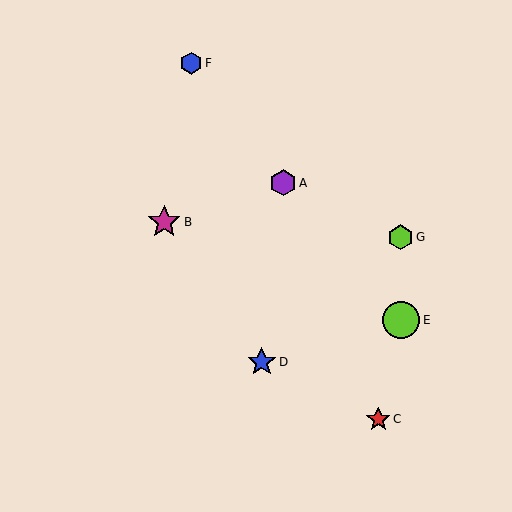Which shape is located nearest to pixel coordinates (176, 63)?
The blue hexagon (labeled F) at (191, 63) is nearest to that location.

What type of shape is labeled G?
Shape G is a lime hexagon.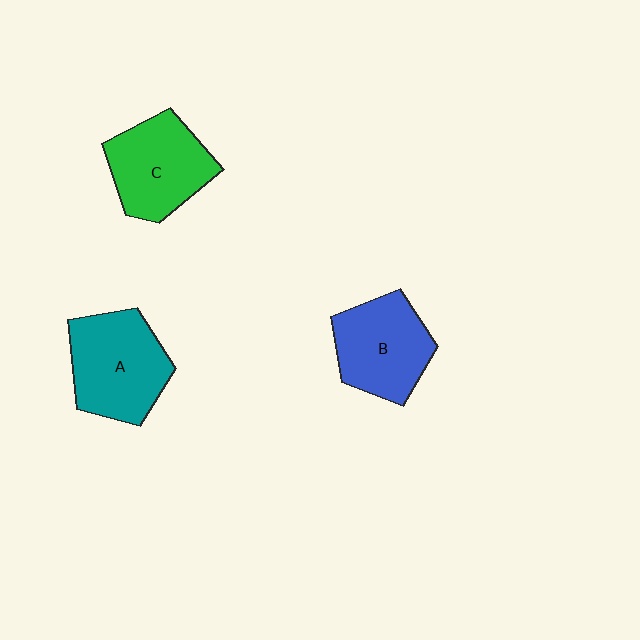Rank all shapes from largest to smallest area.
From largest to smallest: A (teal), C (green), B (blue).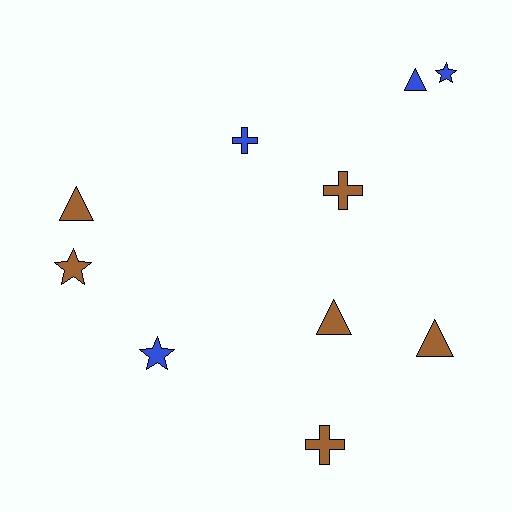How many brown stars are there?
There is 1 brown star.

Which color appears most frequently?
Brown, with 6 objects.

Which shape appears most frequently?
Triangle, with 4 objects.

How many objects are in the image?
There are 10 objects.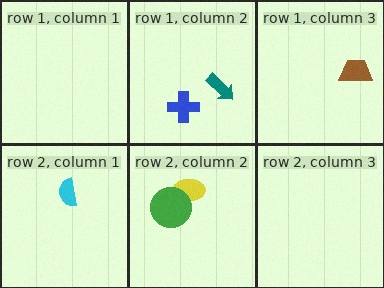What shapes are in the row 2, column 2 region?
The yellow ellipse, the green circle.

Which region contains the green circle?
The row 2, column 2 region.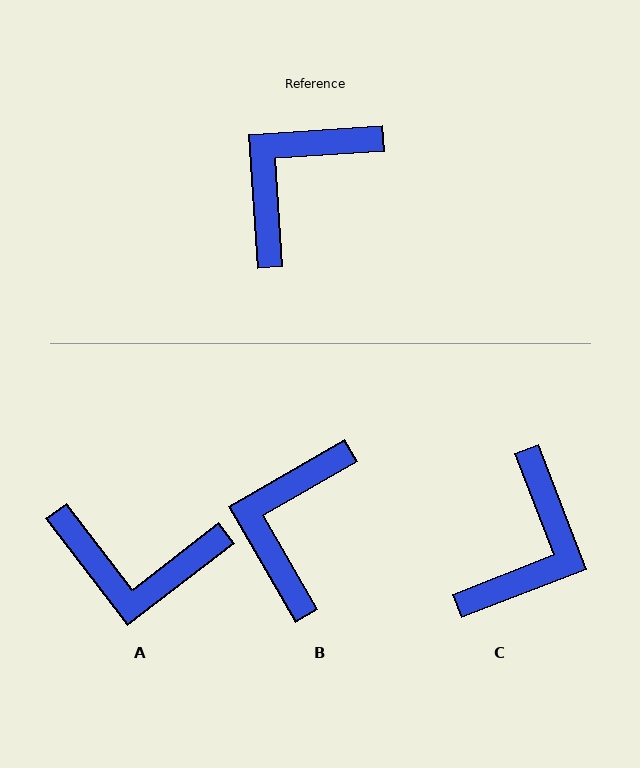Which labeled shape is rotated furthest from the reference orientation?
C, about 162 degrees away.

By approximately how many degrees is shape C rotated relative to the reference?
Approximately 162 degrees clockwise.